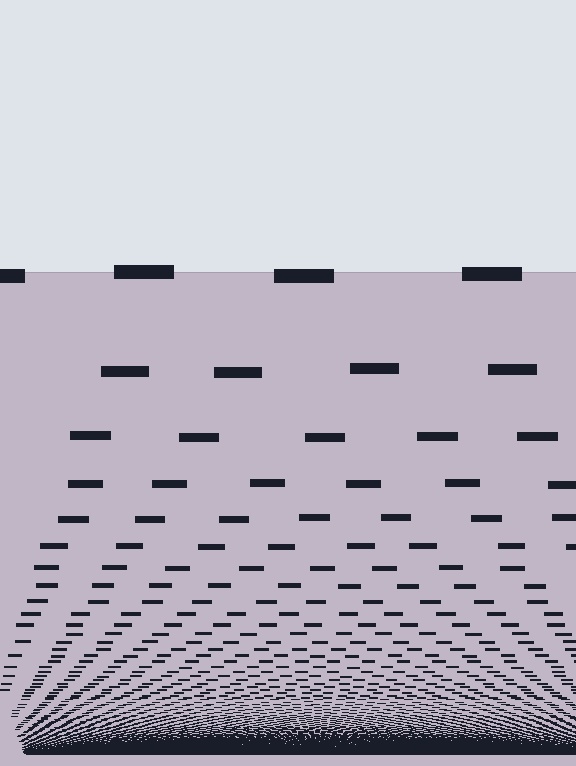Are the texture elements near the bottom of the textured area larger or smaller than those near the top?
Smaller. The gradient is inverted — elements near the bottom are smaller and denser.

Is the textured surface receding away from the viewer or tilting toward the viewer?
The surface appears to tilt toward the viewer. Texture elements get larger and sparser toward the top.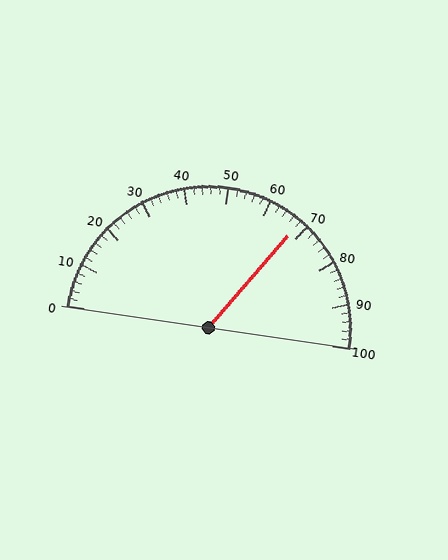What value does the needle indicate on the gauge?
The needle indicates approximately 68.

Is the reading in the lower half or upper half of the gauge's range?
The reading is in the upper half of the range (0 to 100).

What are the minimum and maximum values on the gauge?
The gauge ranges from 0 to 100.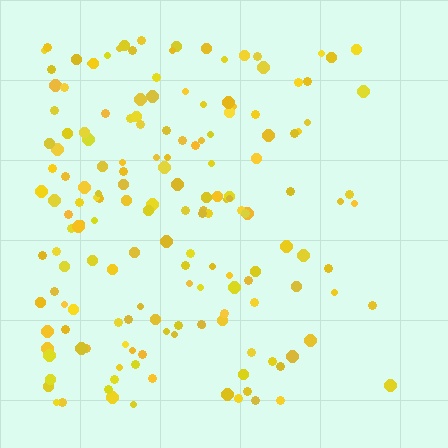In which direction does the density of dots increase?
From right to left, with the left side densest.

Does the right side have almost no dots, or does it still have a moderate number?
Still a moderate number, just noticeably fewer than the left.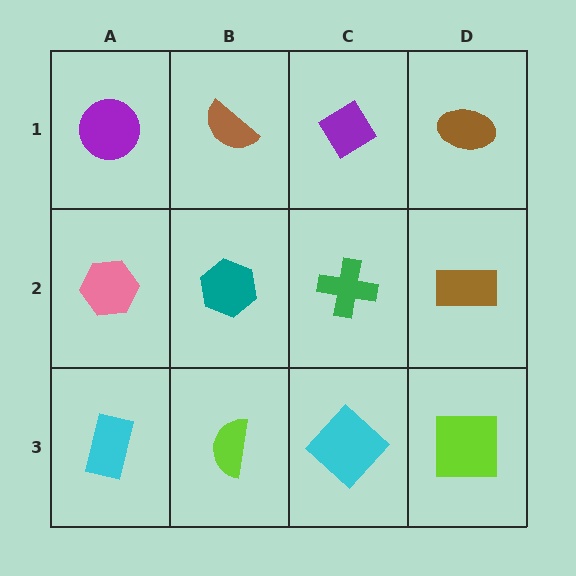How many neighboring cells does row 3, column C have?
3.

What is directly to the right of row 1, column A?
A brown semicircle.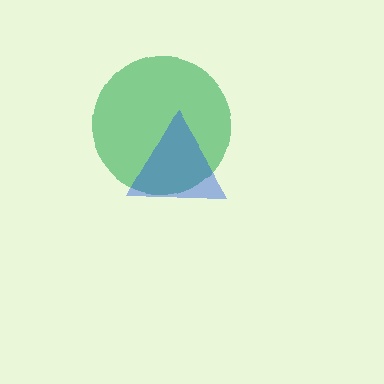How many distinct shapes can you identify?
There are 2 distinct shapes: a green circle, a blue triangle.